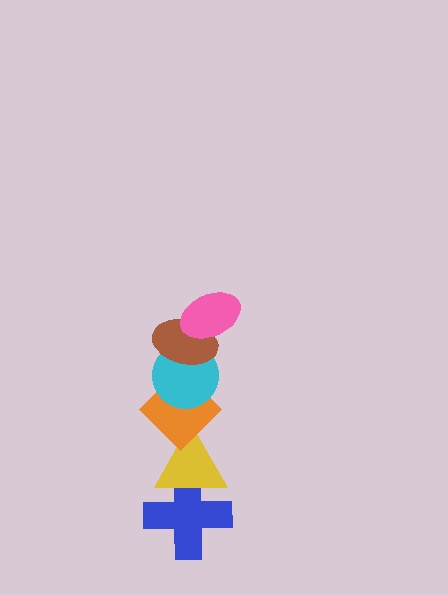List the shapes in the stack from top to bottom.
From top to bottom: the pink ellipse, the brown ellipse, the cyan circle, the orange diamond, the yellow triangle, the blue cross.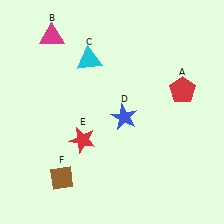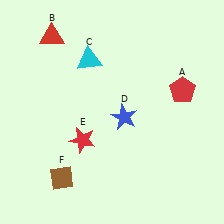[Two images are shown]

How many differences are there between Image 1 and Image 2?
There is 1 difference between the two images.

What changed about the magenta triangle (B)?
In Image 1, B is magenta. In Image 2, it changed to red.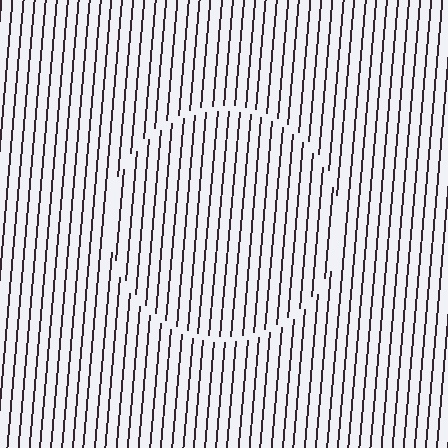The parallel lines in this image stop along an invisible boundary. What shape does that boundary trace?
An illusory circle. The interior of the shape contains the same grating, shifted by half a period — the contour is defined by the phase discontinuity where line-ends from the inner and outer gratings abut.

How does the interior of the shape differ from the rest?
The interior of the shape contains the same grating, shifted by half a period — the contour is defined by the phase discontinuity where line-ends from the inner and outer gratings abut.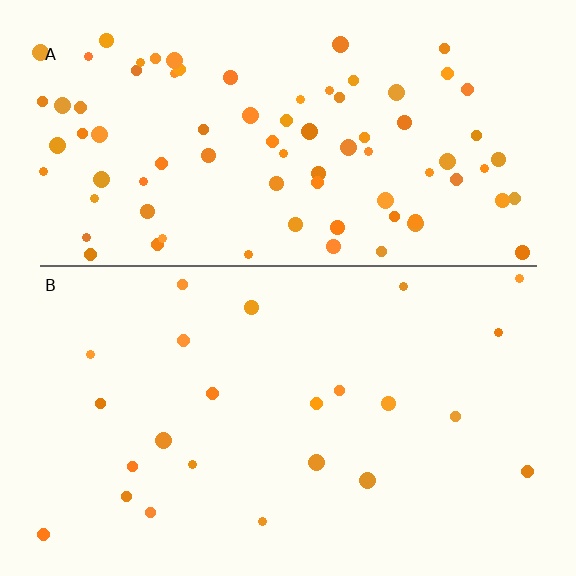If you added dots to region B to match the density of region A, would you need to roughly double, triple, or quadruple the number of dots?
Approximately triple.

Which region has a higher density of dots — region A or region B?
A (the top).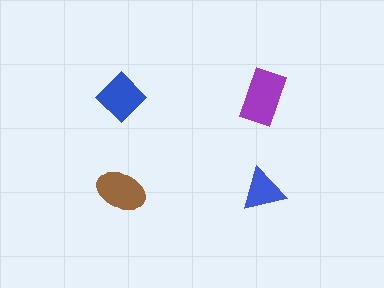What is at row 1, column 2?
A purple rectangle.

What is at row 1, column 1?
A blue diamond.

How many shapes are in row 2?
2 shapes.